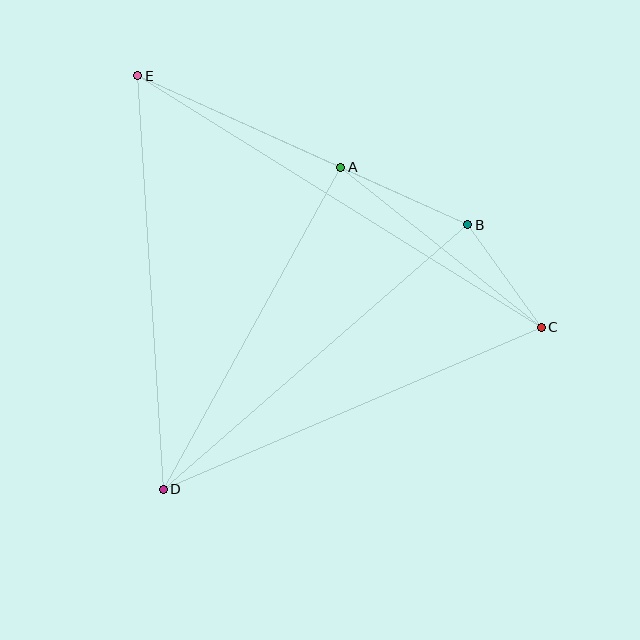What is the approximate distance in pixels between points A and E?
The distance between A and E is approximately 223 pixels.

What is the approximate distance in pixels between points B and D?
The distance between B and D is approximately 403 pixels.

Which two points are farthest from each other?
Points C and E are farthest from each other.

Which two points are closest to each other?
Points B and C are closest to each other.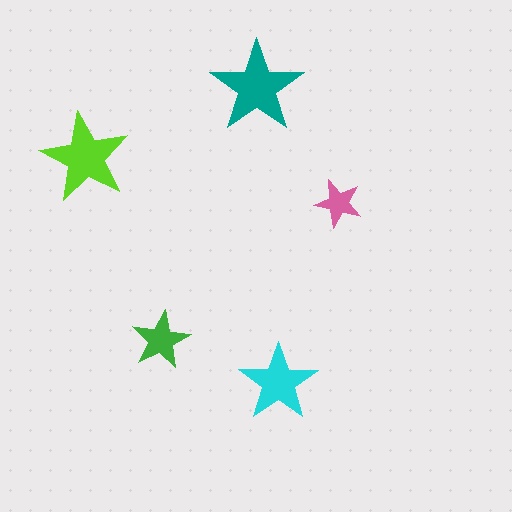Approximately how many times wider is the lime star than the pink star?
About 2 times wider.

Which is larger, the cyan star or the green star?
The cyan one.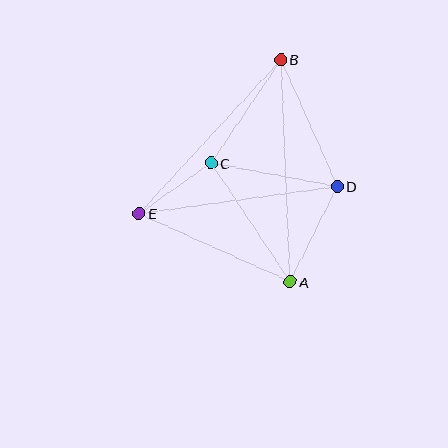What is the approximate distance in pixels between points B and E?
The distance between B and E is approximately 209 pixels.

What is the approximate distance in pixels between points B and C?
The distance between B and C is approximately 125 pixels.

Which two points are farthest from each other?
Points A and B are farthest from each other.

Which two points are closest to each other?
Points C and E are closest to each other.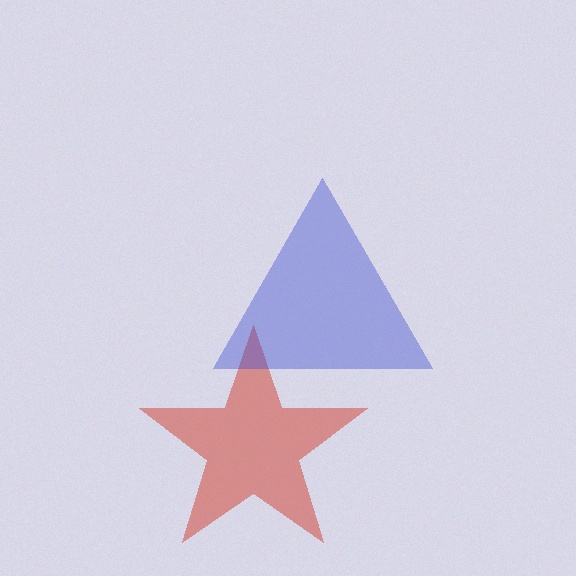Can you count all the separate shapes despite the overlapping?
Yes, there are 2 separate shapes.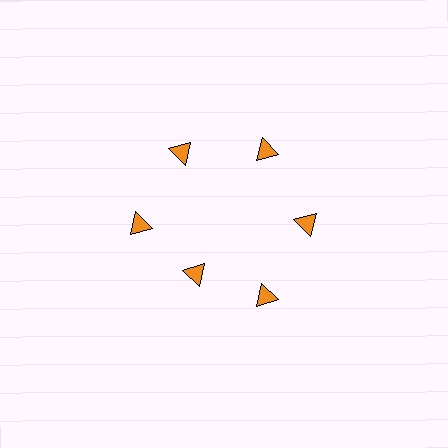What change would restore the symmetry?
The symmetry would be restored by moving it outward, back onto the ring so that all 6 triangles sit at equal angles and equal distance from the center.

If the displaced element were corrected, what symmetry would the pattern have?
It would have 6-fold rotational symmetry — the pattern would map onto itself every 60 degrees.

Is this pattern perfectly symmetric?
No. The 6 orange triangles are arranged in a ring, but one element near the 7 o'clock position is pulled inward toward the center, breaking the 6-fold rotational symmetry.